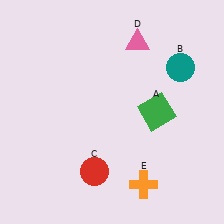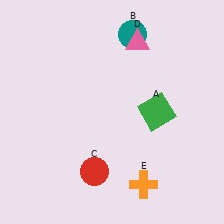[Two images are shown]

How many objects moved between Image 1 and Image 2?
1 object moved between the two images.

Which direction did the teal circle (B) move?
The teal circle (B) moved left.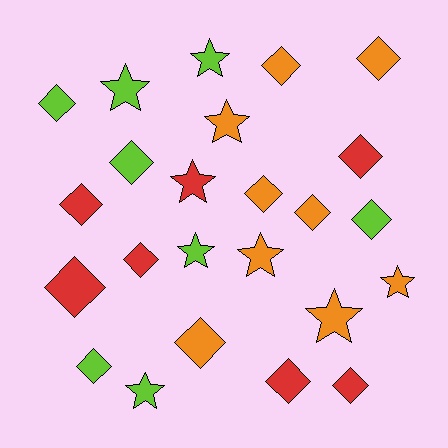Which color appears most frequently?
Orange, with 9 objects.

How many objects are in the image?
There are 24 objects.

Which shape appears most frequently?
Diamond, with 15 objects.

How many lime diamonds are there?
There are 4 lime diamonds.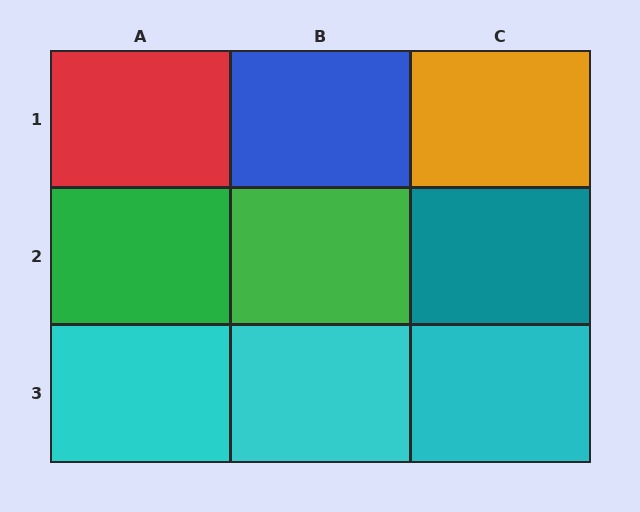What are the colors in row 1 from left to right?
Red, blue, orange.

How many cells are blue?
1 cell is blue.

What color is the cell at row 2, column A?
Green.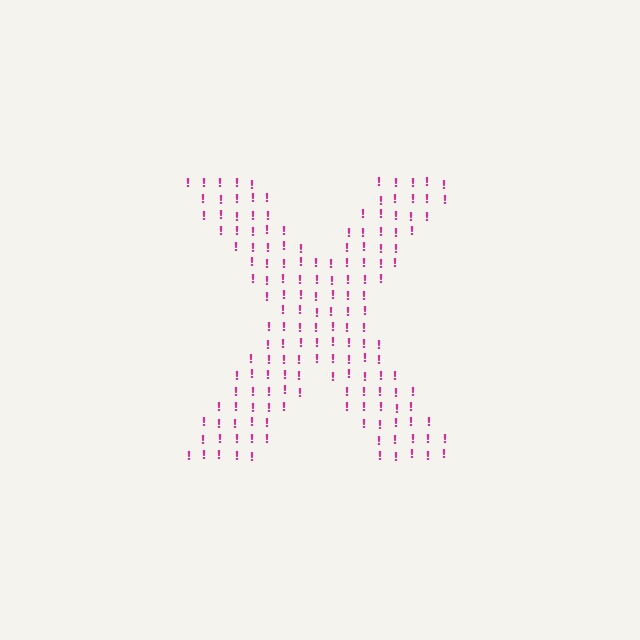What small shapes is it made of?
It is made of small exclamation marks.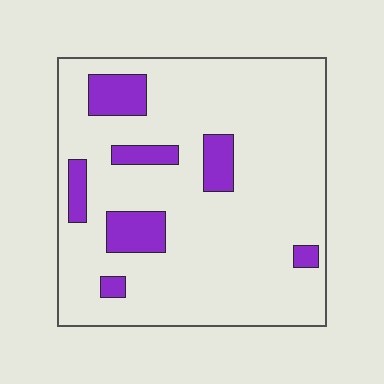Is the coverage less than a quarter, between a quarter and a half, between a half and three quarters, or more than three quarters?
Less than a quarter.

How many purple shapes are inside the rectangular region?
7.